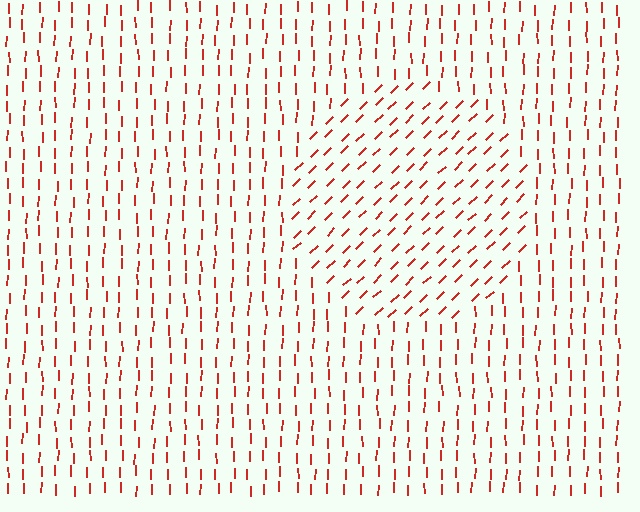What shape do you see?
I see a circle.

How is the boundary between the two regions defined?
The boundary is defined purely by a change in line orientation (approximately 45 degrees difference). All lines are the same color and thickness.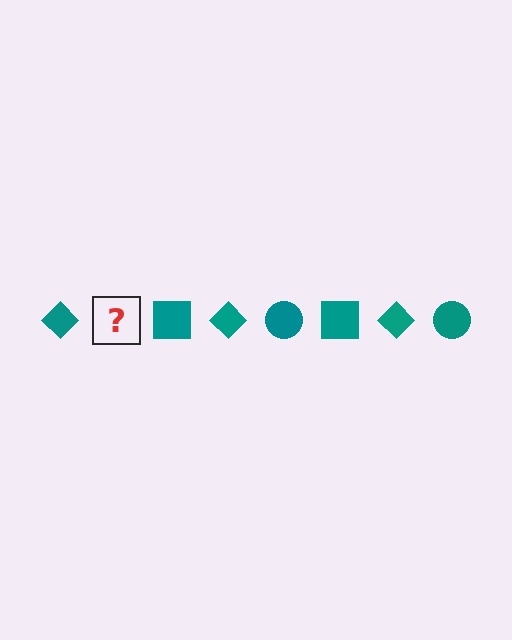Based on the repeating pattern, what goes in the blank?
The blank should be a teal circle.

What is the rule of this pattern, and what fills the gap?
The rule is that the pattern cycles through diamond, circle, square shapes in teal. The gap should be filled with a teal circle.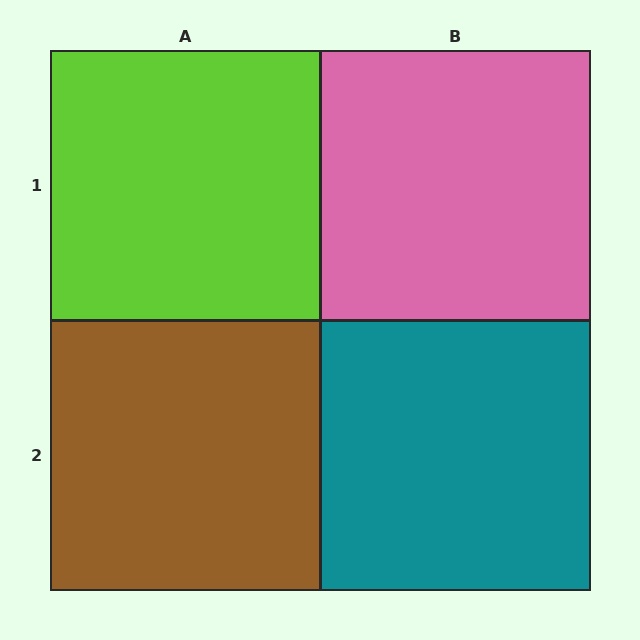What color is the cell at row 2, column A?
Brown.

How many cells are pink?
1 cell is pink.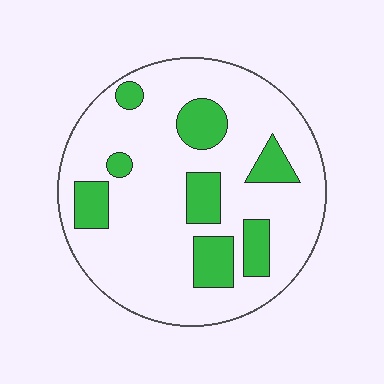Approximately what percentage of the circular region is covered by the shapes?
Approximately 20%.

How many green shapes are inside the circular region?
8.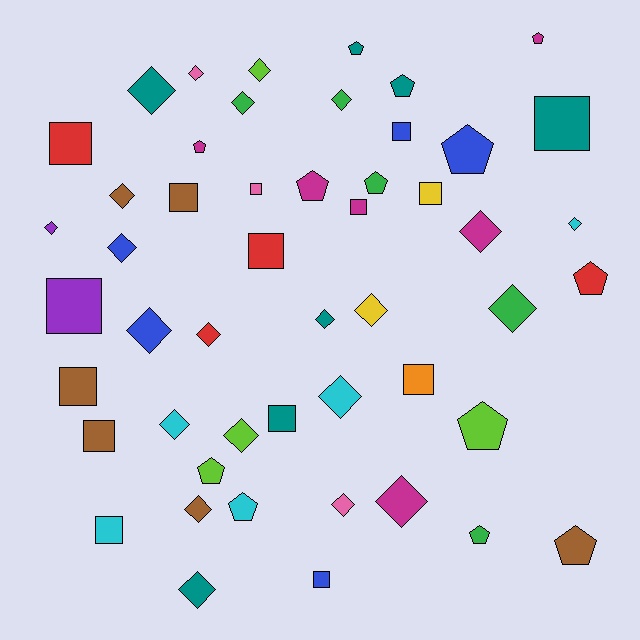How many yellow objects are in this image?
There are 2 yellow objects.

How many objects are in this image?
There are 50 objects.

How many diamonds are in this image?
There are 22 diamonds.